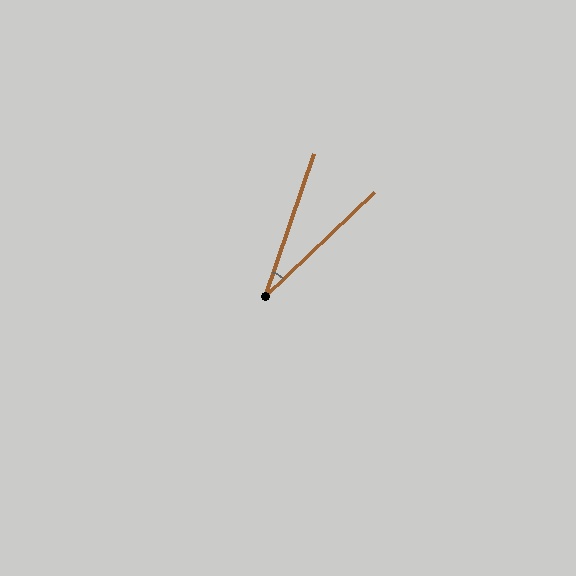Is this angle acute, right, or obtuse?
It is acute.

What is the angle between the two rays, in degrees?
Approximately 27 degrees.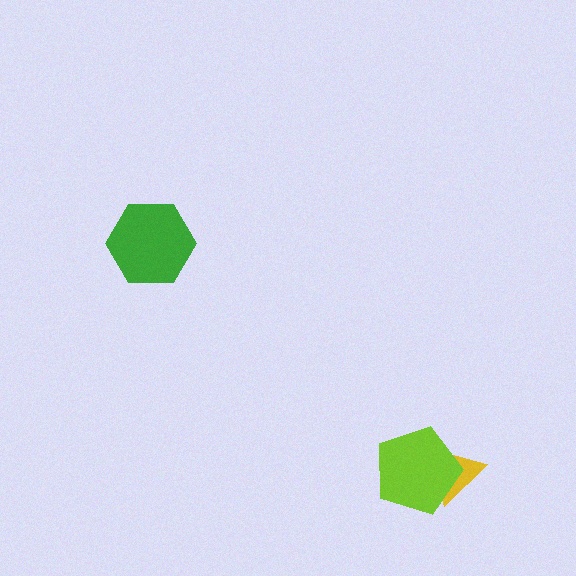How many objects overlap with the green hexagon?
0 objects overlap with the green hexagon.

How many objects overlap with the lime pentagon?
1 object overlaps with the lime pentagon.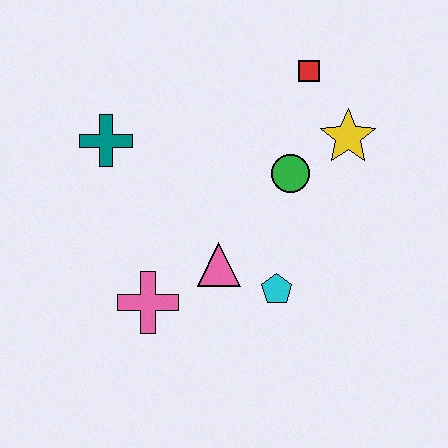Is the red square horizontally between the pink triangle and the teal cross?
No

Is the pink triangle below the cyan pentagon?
No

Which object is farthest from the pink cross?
The red square is farthest from the pink cross.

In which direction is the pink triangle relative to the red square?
The pink triangle is below the red square.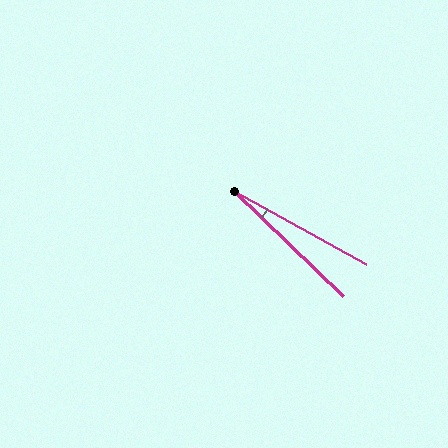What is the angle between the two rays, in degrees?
Approximately 15 degrees.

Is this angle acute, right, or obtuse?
It is acute.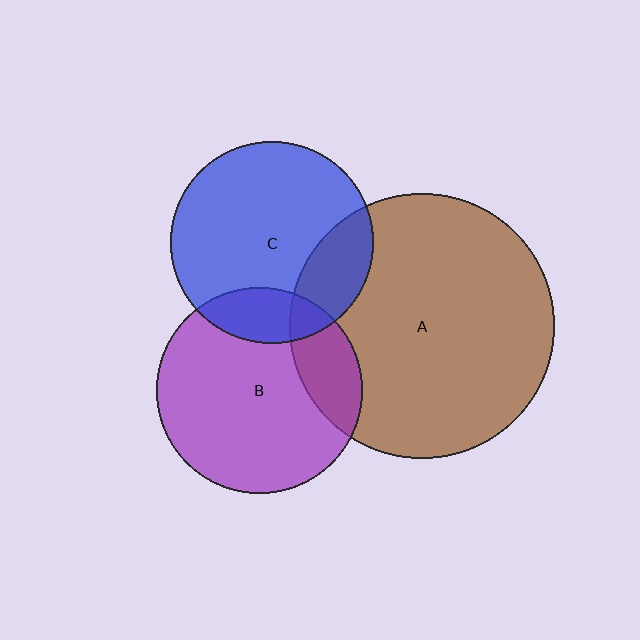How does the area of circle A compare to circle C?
Approximately 1.7 times.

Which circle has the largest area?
Circle A (brown).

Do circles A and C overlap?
Yes.